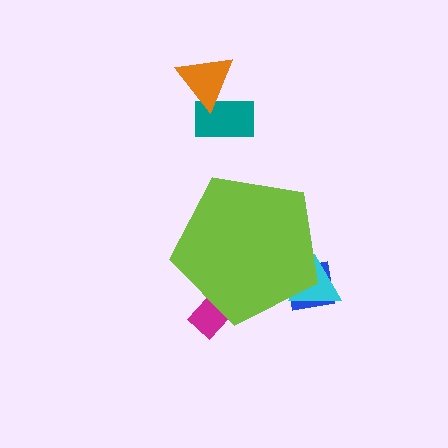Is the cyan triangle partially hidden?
Yes, the cyan triangle is partially hidden behind the lime pentagon.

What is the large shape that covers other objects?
A lime pentagon.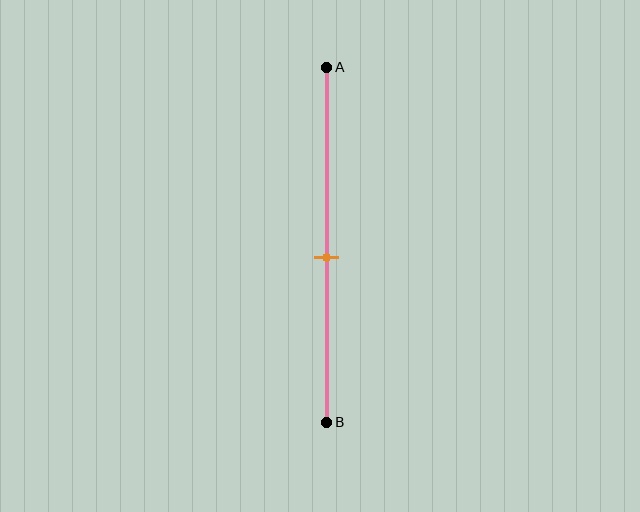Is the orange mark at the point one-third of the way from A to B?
No, the mark is at about 55% from A, not at the 33% one-third point.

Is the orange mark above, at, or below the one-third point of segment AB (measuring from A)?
The orange mark is below the one-third point of segment AB.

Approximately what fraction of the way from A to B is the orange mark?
The orange mark is approximately 55% of the way from A to B.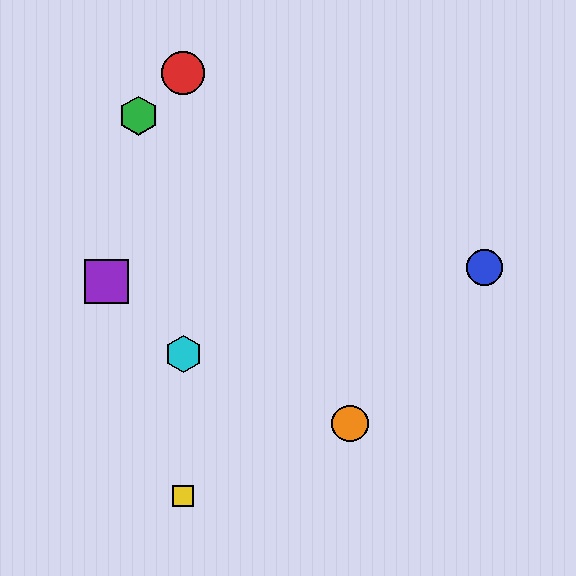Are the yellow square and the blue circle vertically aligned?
No, the yellow square is at x≈183 and the blue circle is at x≈485.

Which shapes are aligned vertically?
The red circle, the yellow square, the cyan hexagon are aligned vertically.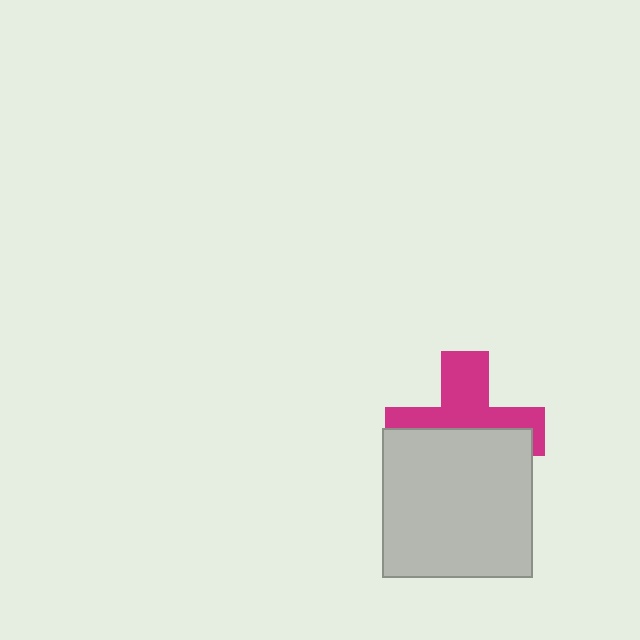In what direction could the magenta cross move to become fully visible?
The magenta cross could move up. That would shift it out from behind the light gray square entirely.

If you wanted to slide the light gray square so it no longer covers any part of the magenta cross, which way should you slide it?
Slide it down — that is the most direct way to separate the two shapes.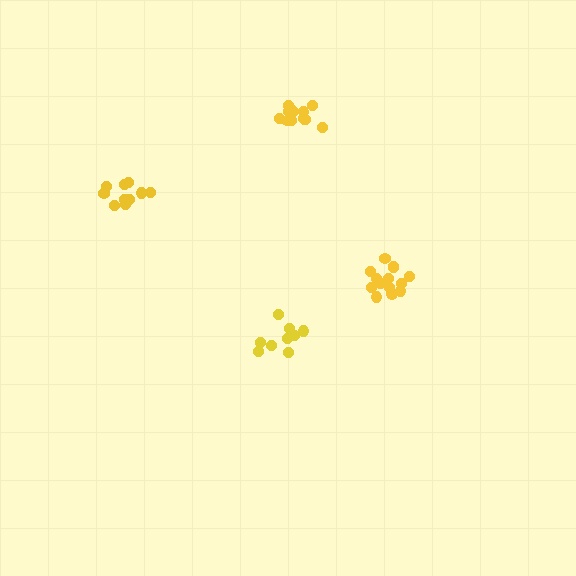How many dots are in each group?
Group 1: 14 dots, Group 2: 10 dots, Group 3: 9 dots, Group 4: 13 dots (46 total).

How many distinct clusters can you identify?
There are 4 distinct clusters.